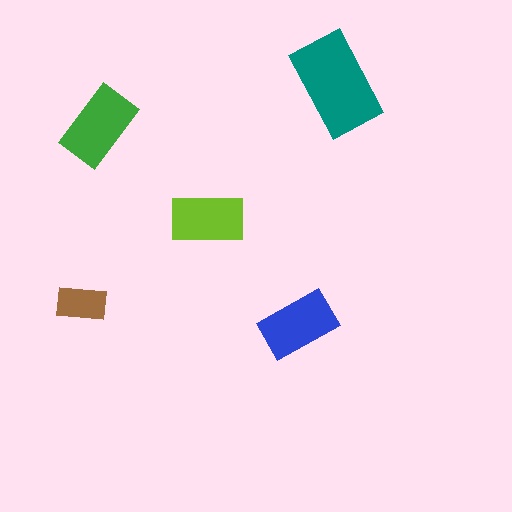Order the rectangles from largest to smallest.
the teal one, the green one, the blue one, the lime one, the brown one.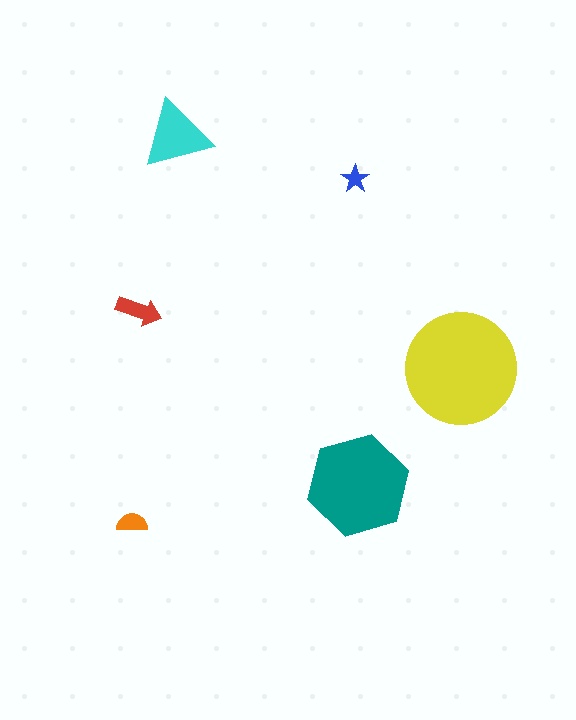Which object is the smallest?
The blue star.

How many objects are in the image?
There are 6 objects in the image.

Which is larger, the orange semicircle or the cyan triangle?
The cyan triangle.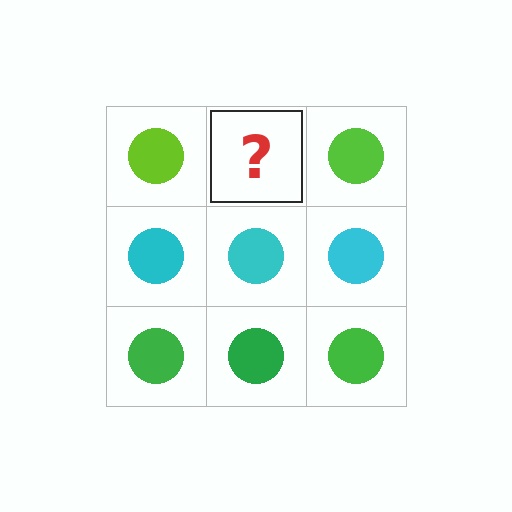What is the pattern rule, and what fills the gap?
The rule is that each row has a consistent color. The gap should be filled with a lime circle.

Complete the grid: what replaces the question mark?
The question mark should be replaced with a lime circle.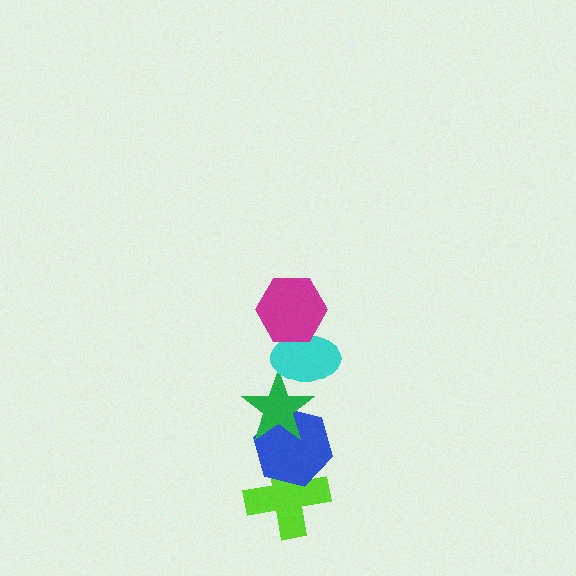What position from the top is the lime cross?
The lime cross is 5th from the top.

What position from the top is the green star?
The green star is 3rd from the top.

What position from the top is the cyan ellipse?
The cyan ellipse is 2nd from the top.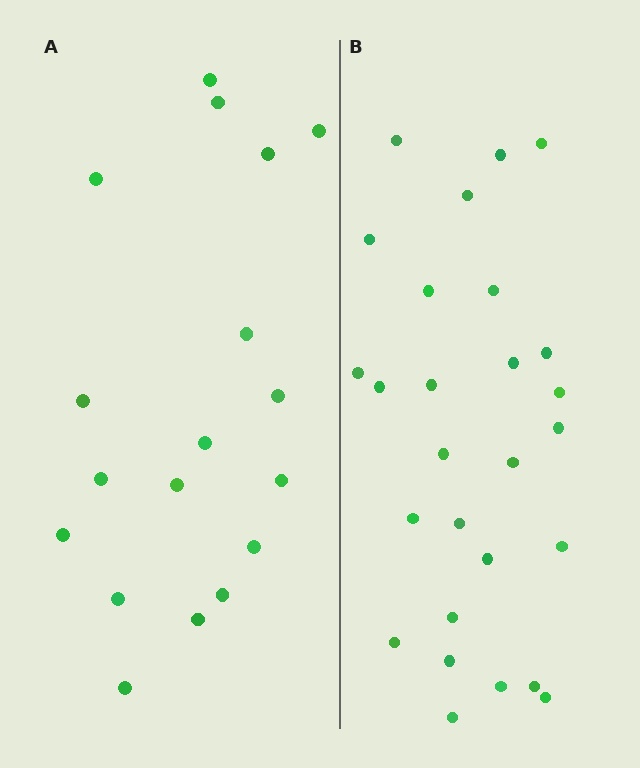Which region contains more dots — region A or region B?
Region B (the right region) has more dots.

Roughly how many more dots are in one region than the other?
Region B has roughly 8 or so more dots than region A.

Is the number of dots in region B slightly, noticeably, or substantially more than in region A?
Region B has substantially more. The ratio is roughly 1.5 to 1.